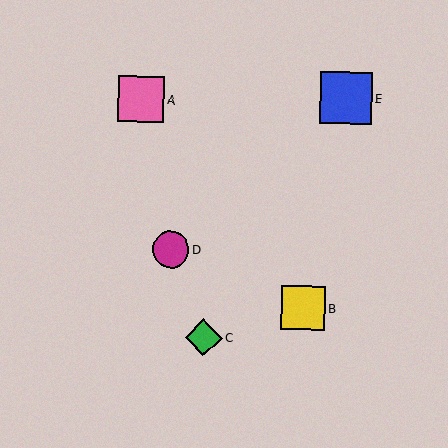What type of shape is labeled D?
Shape D is a magenta circle.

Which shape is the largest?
The blue square (labeled E) is the largest.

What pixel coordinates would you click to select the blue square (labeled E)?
Click at (346, 98) to select the blue square E.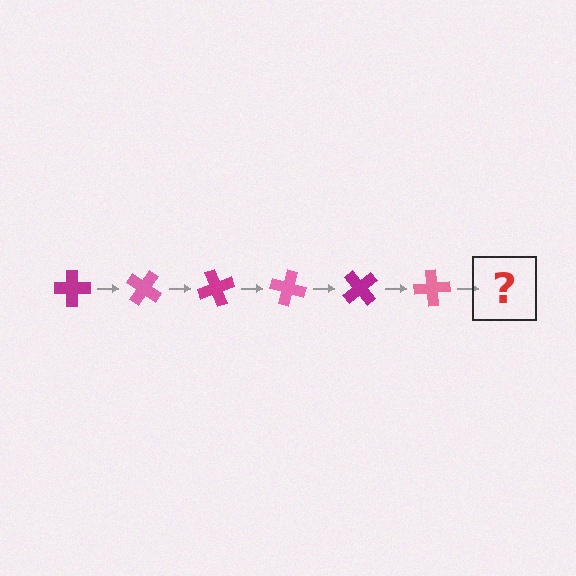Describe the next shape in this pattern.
It should be a magenta cross, rotated 210 degrees from the start.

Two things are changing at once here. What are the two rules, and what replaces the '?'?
The two rules are that it rotates 35 degrees each step and the color cycles through magenta and pink. The '?' should be a magenta cross, rotated 210 degrees from the start.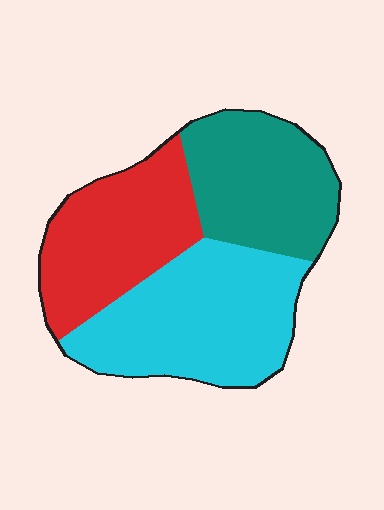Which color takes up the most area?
Cyan, at roughly 40%.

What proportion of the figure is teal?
Teal covers around 30% of the figure.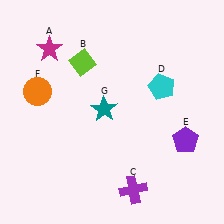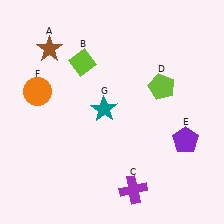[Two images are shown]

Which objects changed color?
A changed from magenta to brown. D changed from cyan to lime.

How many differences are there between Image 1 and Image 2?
There are 2 differences between the two images.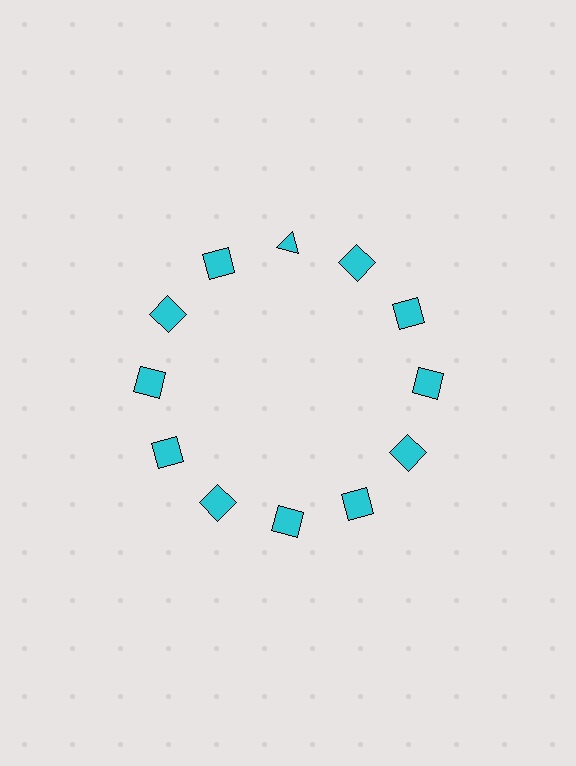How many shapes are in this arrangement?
There are 12 shapes arranged in a ring pattern.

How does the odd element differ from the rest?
It has a different shape: triangle instead of square.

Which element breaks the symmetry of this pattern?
The cyan triangle at roughly the 12 o'clock position breaks the symmetry. All other shapes are cyan squares.